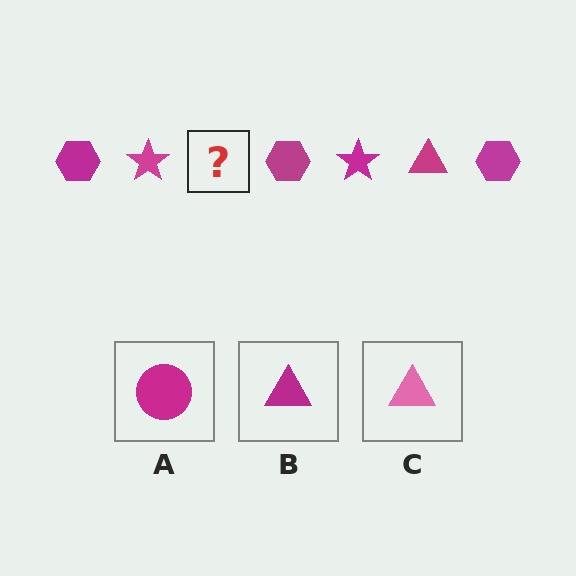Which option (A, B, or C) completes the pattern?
B.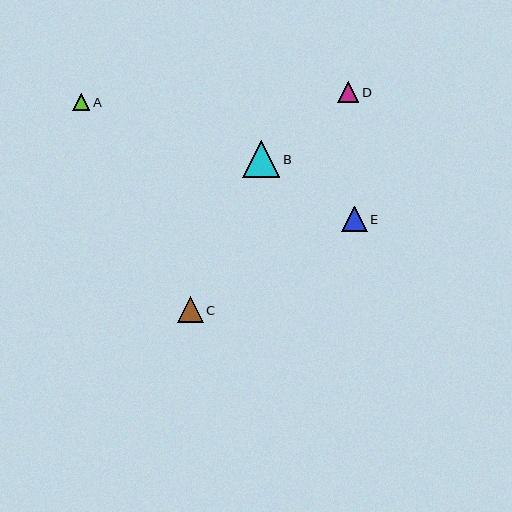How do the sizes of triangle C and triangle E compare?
Triangle C and triangle E are approximately the same size.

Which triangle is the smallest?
Triangle A is the smallest with a size of approximately 17 pixels.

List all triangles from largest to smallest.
From largest to smallest: B, C, E, D, A.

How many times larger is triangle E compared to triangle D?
Triangle E is approximately 1.2 times the size of triangle D.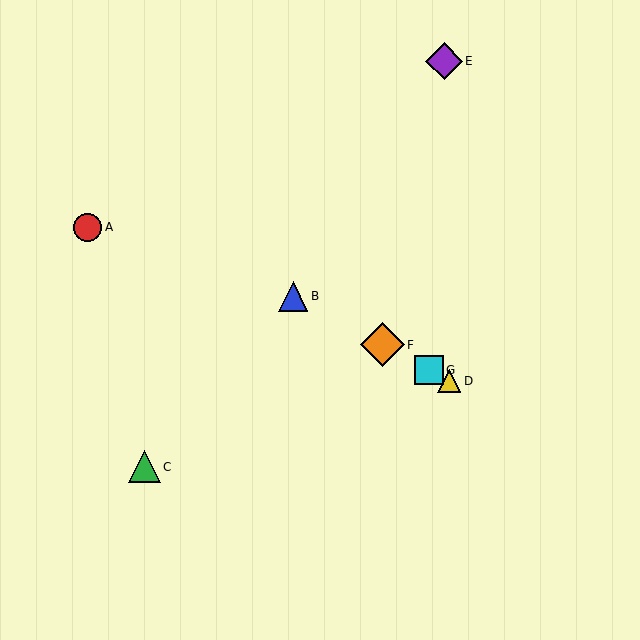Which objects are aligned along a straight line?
Objects B, D, F, G are aligned along a straight line.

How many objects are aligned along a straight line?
4 objects (B, D, F, G) are aligned along a straight line.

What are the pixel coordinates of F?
Object F is at (382, 345).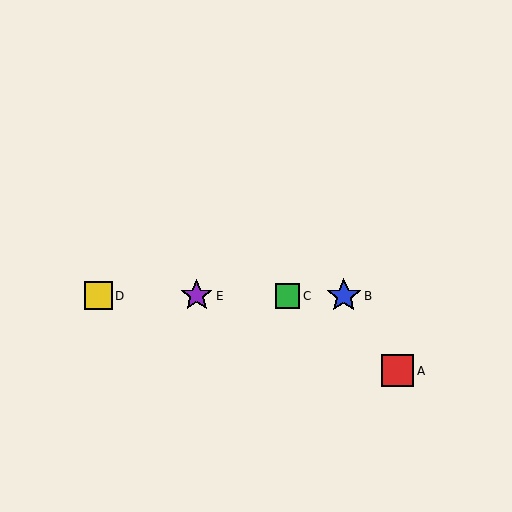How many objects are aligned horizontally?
4 objects (B, C, D, E) are aligned horizontally.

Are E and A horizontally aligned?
No, E is at y≈296 and A is at y≈371.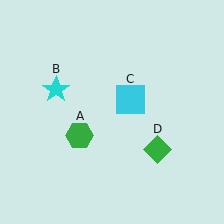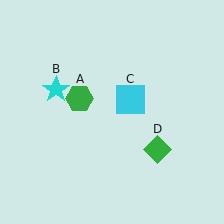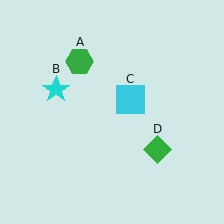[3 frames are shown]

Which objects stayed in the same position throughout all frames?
Cyan star (object B) and cyan square (object C) and green diamond (object D) remained stationary.